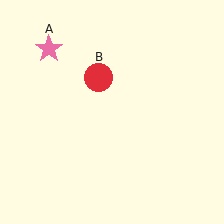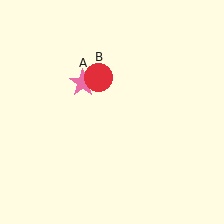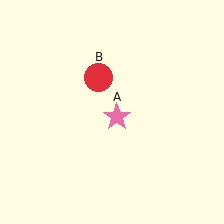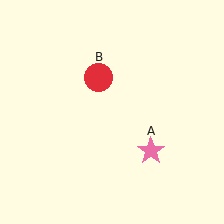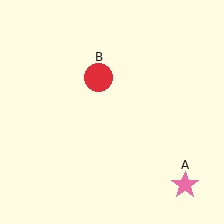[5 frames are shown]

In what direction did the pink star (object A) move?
The pink star (object A) moved down and to the right.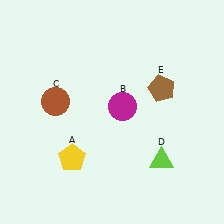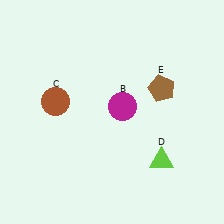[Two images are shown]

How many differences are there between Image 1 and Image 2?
There is 1 difference between the two images.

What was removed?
The yellow pentagon (A) was removed in Image 2.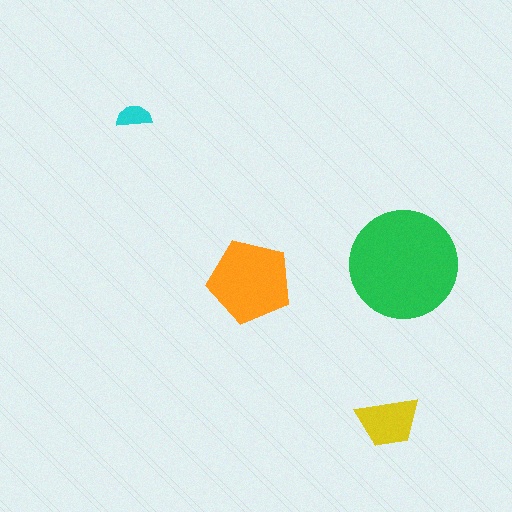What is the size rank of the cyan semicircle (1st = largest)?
4th.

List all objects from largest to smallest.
The green circle, the orange pentagon, the yellow trapezoid, the cyan semicircle.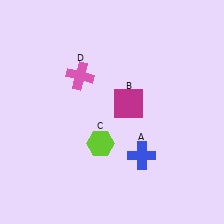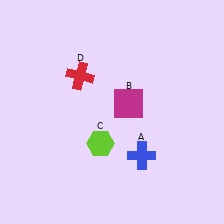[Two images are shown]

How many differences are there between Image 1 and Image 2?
There is 1 difference between the two images.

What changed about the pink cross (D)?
In Image 1, D is pink. In Image 2, it changed to red.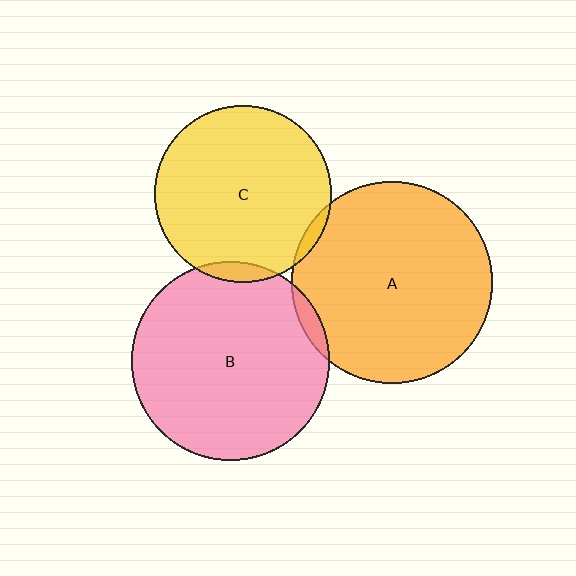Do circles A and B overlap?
Yes.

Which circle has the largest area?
Circle A (orange).